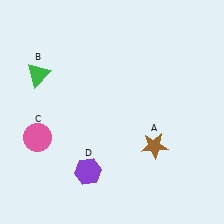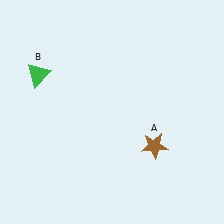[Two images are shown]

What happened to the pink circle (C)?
The pink circle (C) was removed in Image 2. It was in the bottom-left area of Image 1.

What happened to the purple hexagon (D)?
The purple hexagon (D) was removed in Image 2. It was in the bottom-left area of Image 1.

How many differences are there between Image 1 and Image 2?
There are 2 differences between the two images.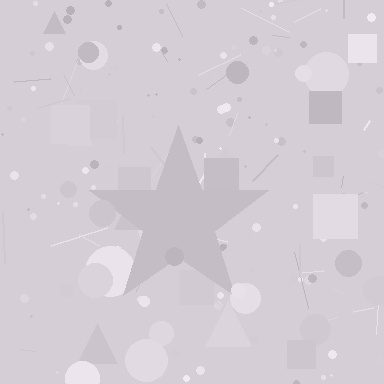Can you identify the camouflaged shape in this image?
The camouflaged shape is a star.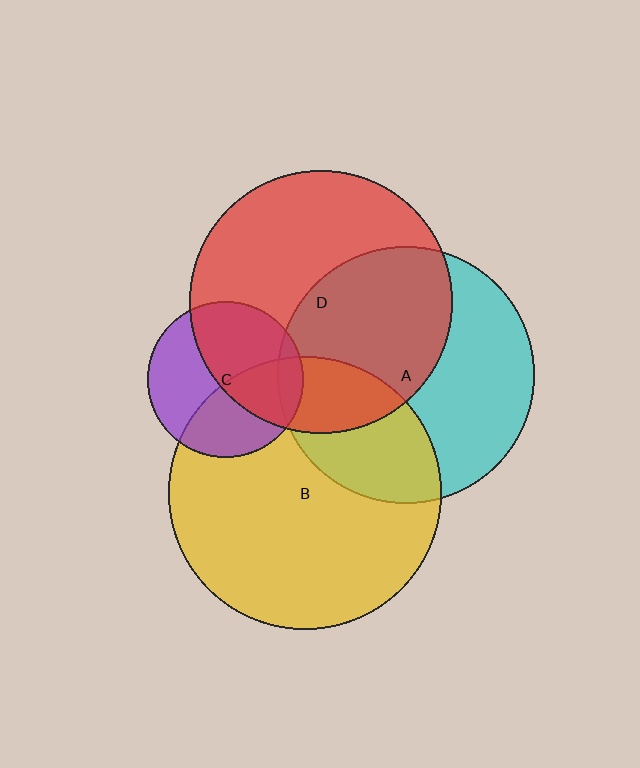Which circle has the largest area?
Circle B (yellow).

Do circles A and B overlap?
Yes.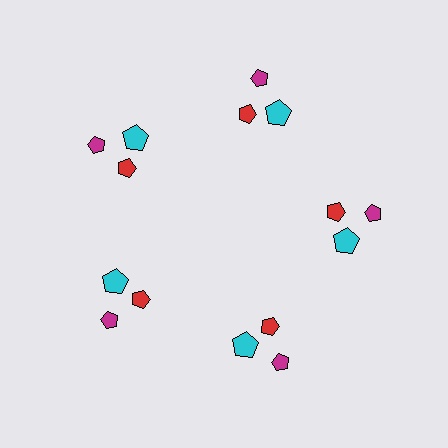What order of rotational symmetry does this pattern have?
This pattern has 5-fold rotational symmetry.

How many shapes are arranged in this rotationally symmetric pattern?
There are 15 shapes, arranged in 5 groups of 3.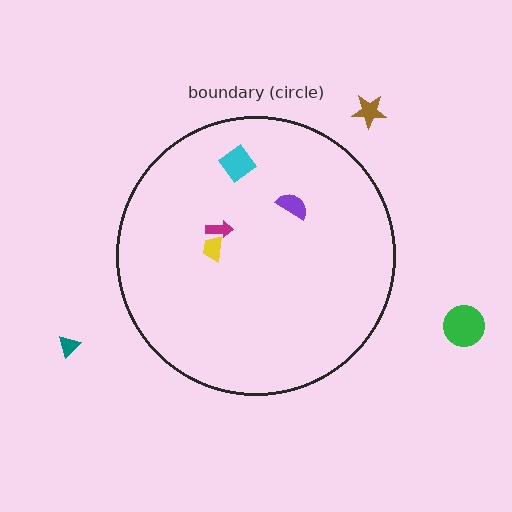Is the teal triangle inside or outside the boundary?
Outside.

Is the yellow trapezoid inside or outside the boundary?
Inside.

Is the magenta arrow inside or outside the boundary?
Inside.